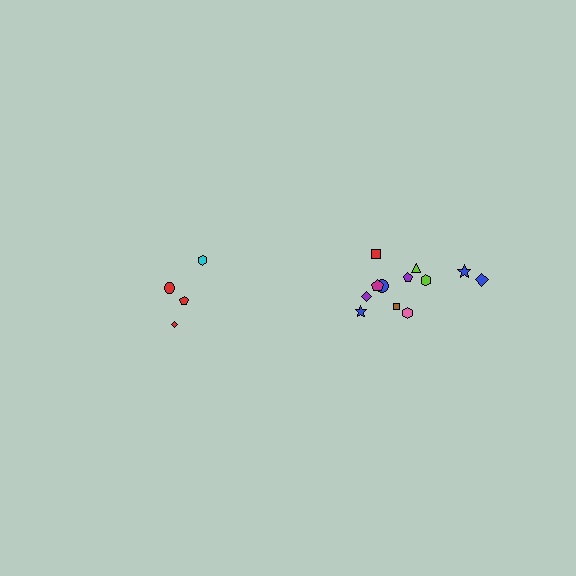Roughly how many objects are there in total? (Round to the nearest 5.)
Roughly 15 objects in total.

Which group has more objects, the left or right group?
The right group.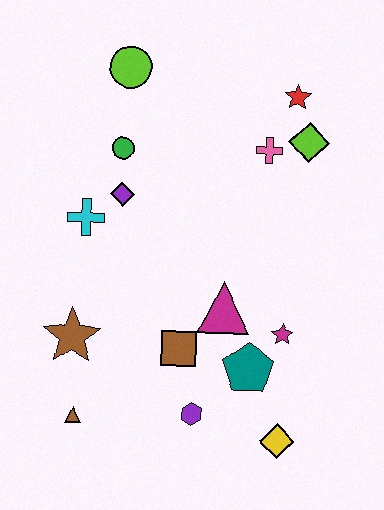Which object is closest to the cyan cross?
The purple diamond is closest to the cyan cross.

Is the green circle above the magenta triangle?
Yes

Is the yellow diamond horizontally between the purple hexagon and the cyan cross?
No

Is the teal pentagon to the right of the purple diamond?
Yes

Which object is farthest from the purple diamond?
The yellow diamond is farthest from the purple diamond.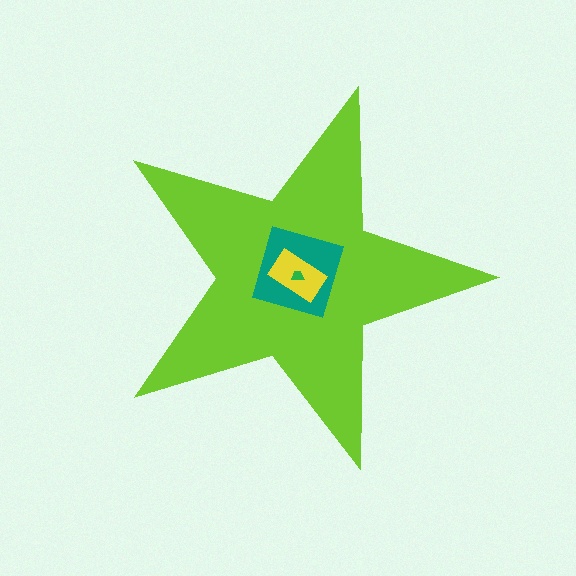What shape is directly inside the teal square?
The yellow rectangle.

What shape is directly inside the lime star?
The teal square.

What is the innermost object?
The green trapezoid.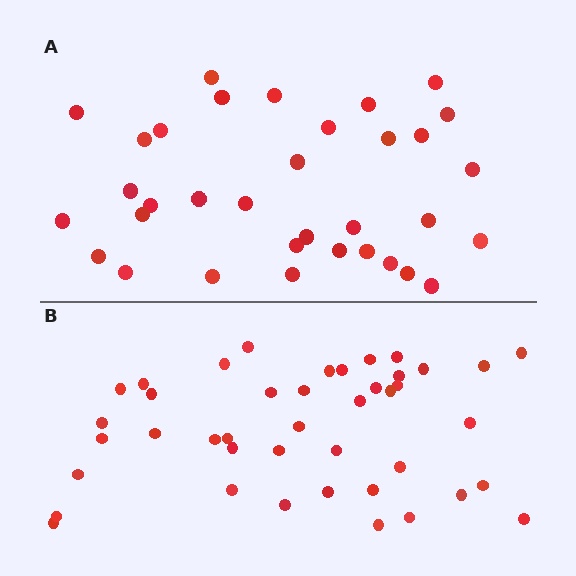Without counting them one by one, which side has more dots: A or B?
Region B (the bottom region) has more dots.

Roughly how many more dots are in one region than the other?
Region B has roughly 8 or so more dots than region A.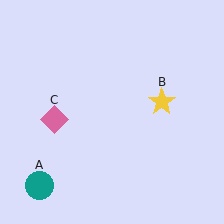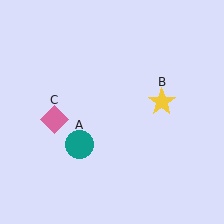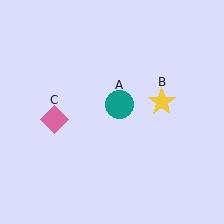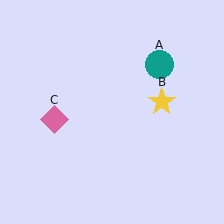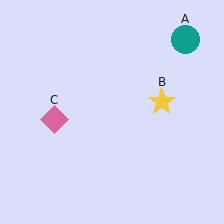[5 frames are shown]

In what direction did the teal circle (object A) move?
The teal circle (object A) moved up and to the right.